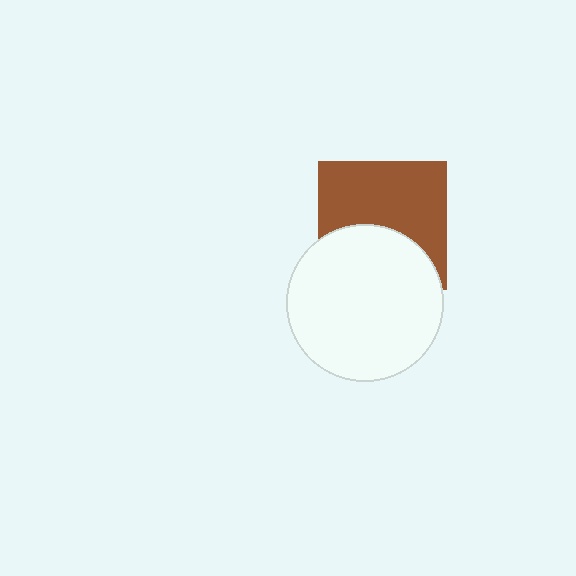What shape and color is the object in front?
The object in front is a white circle.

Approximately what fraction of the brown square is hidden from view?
Roughly 40% of the brown square is hidden behind the white circle.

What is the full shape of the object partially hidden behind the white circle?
The partially hidden object is a brown square.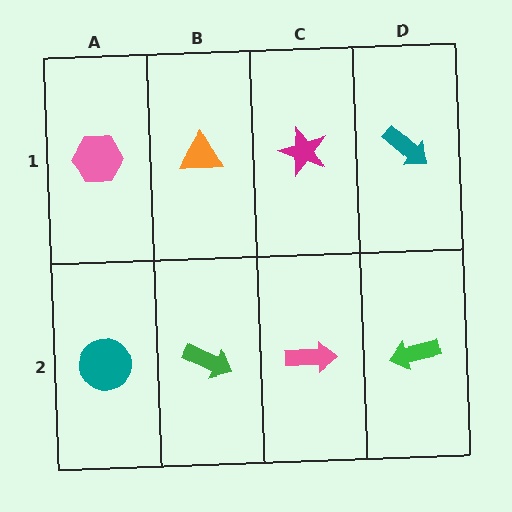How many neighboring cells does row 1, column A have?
2.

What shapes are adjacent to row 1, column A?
A teal circle (row 2, column A), an orange triangle (row 1, column B).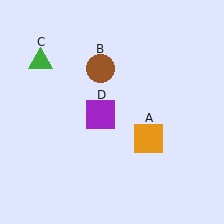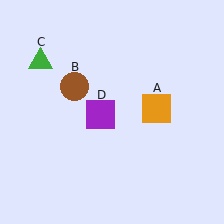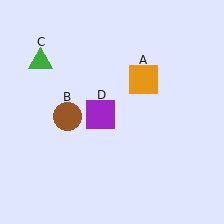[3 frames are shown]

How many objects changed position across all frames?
2 objects changed position: orange square (object A), brown circle (object B).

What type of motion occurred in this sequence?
The orange square (object A), brown circle (object B) rotated counterclockwise around the center of the scene.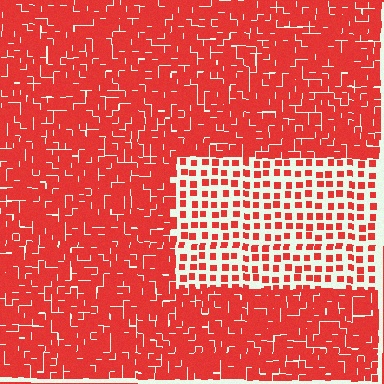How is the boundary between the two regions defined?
The boundary is defined by a change in element density (approximately 2.6x ratio). All elements are the same color, size, and shape.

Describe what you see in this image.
The image contains small red elements arranged at two different densities. A rectangle-shaped region is visible where the elements are less densely packed than the surrounding area.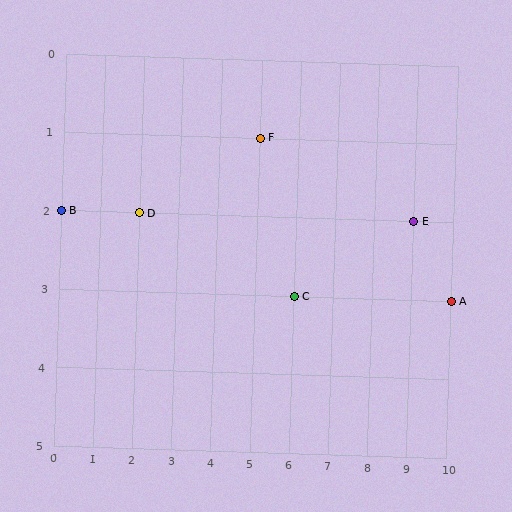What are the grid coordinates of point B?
Point B is at grid coordinates (0, 2).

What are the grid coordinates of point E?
Point E is at grid coordinates (9, 2).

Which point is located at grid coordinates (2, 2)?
Point D is at (2, 2).